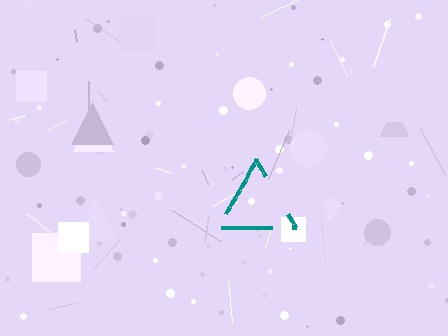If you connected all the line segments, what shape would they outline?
They would outline a triangle.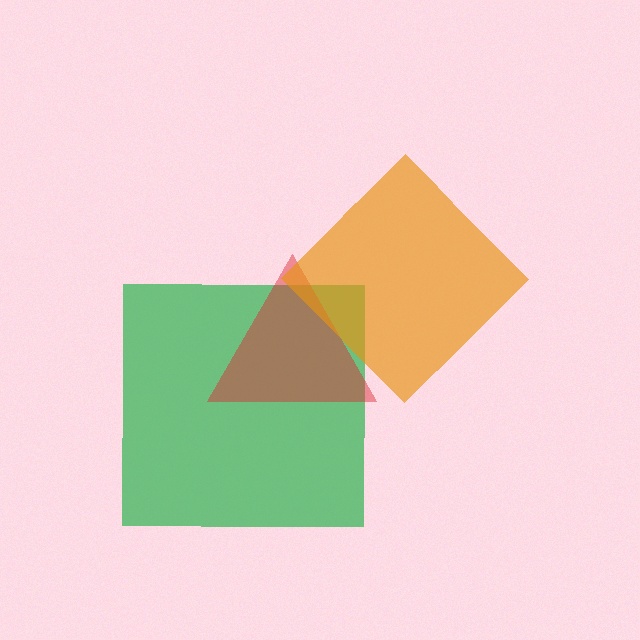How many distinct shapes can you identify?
There are 3 distinct shapes: a green square, a red triangle, an orange diamond.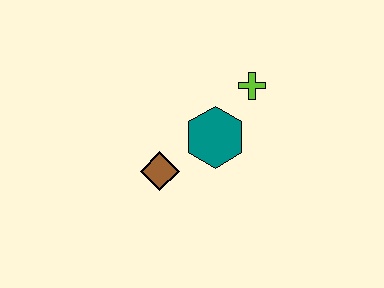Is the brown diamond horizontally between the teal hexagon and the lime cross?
No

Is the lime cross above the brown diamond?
Yes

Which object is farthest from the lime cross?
The brown diamond is farthest from the lime cross.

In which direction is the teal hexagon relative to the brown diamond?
The teal hexagon is to the right of the brown diamond.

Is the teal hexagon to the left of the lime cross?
Yes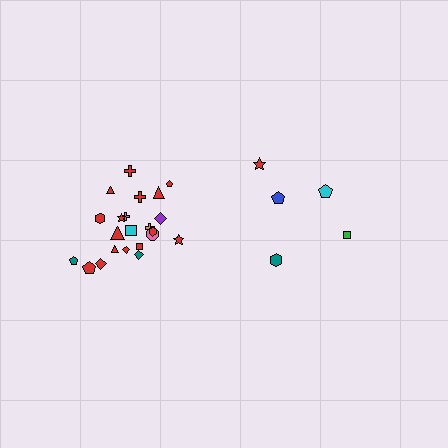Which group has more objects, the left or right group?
The left group.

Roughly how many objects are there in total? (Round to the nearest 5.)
Roughly 25 objects in total.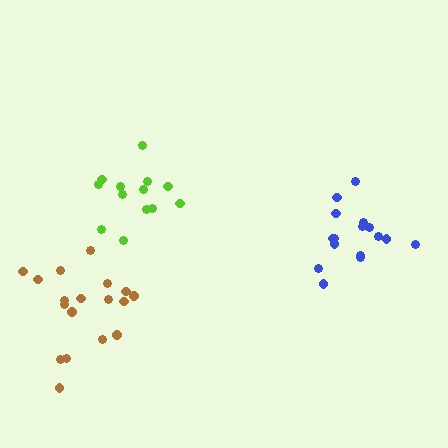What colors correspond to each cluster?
The clusters are colored: lime, blue, brown.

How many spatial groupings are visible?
There are 3 spatial groupings.